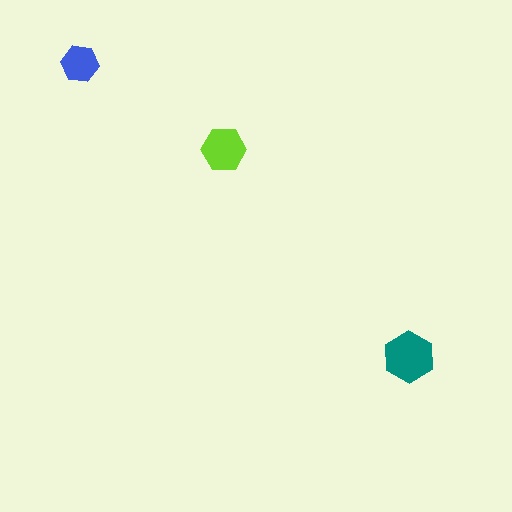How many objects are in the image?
There are 3 objects in the image.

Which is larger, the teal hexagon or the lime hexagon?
The teal one.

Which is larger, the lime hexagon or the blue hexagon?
The lime one.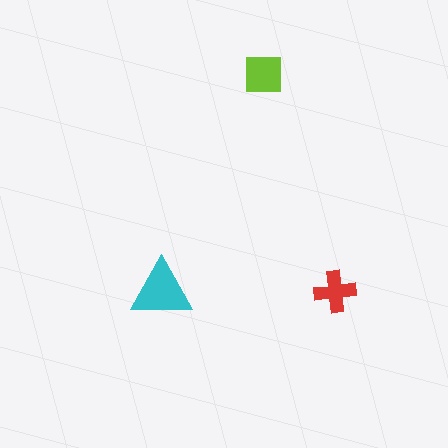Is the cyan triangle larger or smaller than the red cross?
Larger.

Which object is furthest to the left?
The cyan triangle is leftmost.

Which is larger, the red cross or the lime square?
The lime square.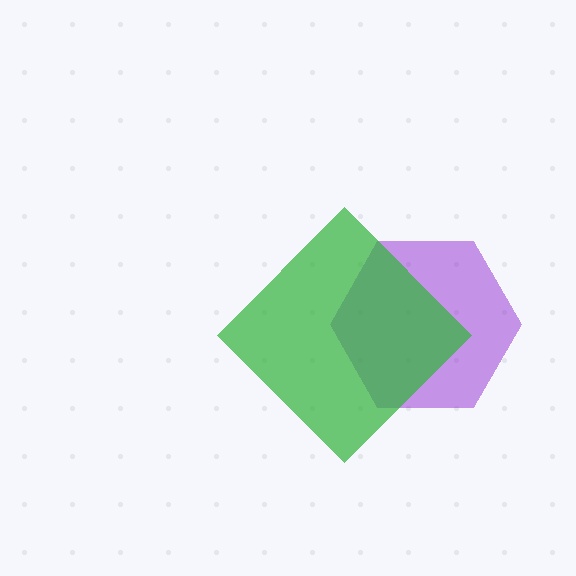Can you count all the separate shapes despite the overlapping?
Yes, there are 2 separate shapes.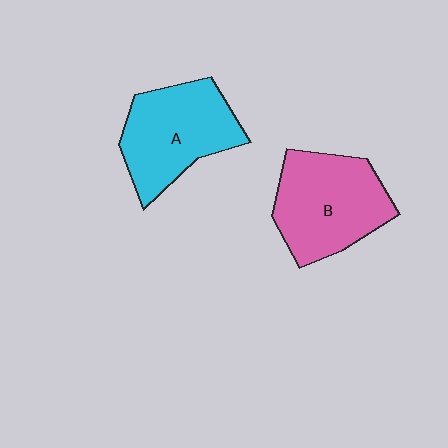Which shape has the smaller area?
Shape A (cyan).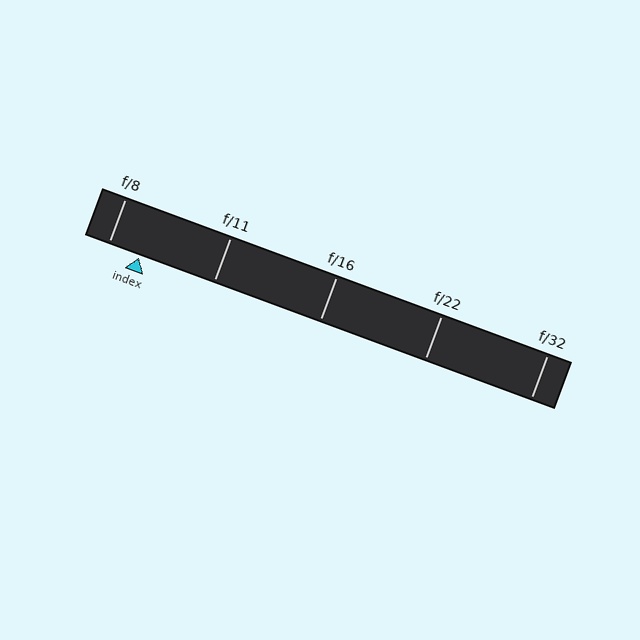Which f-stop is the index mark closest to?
The index mark is closest to f/8.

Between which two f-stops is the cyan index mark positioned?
The index mark is between f/8 and f/11.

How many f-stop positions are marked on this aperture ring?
There are 5 f-stop positions marked.